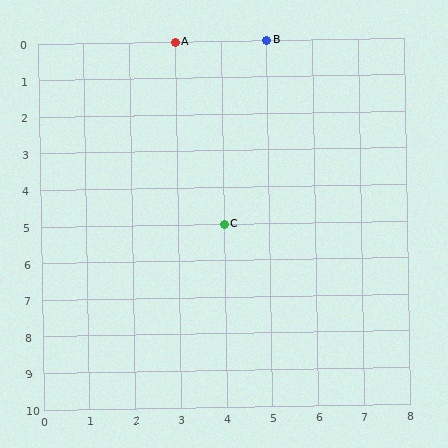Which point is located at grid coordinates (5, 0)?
Point B is at (5, 0).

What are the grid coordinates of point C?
Point C is at grid coordinates (4, 5).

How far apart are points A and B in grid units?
Points A and B are 2 columns apart.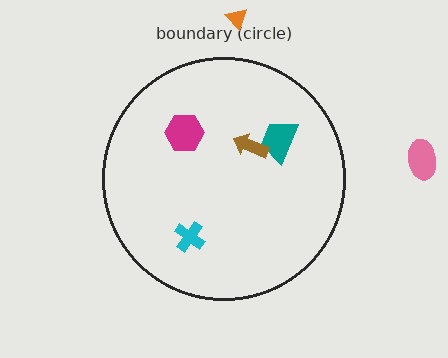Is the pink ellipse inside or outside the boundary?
Outside.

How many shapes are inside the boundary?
4 inside, 2 outside.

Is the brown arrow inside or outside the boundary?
Inside.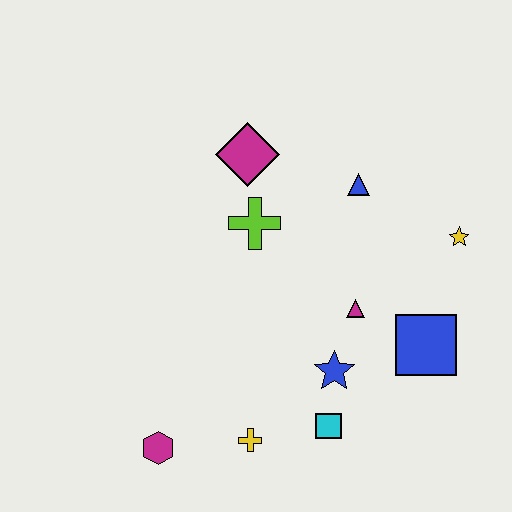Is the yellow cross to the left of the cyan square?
Yes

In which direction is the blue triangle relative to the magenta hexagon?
The blue triangle is above the magenta hexagon.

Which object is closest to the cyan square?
The blue star is closest to the cyan square.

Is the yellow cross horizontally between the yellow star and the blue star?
No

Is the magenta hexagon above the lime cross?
No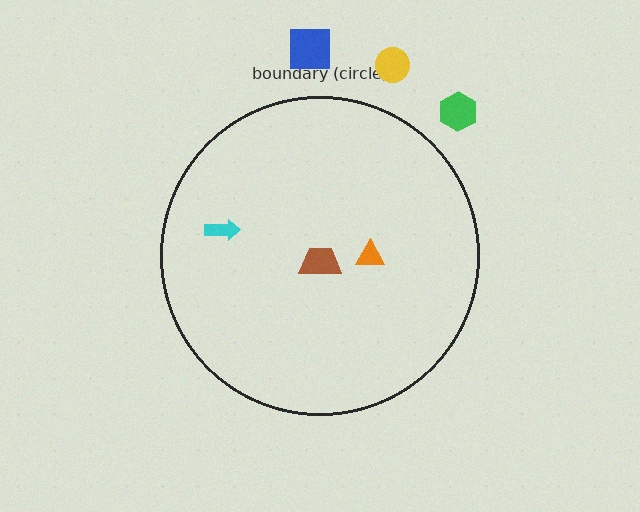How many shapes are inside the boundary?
3 inside, 3 outside.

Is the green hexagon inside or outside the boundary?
Outside.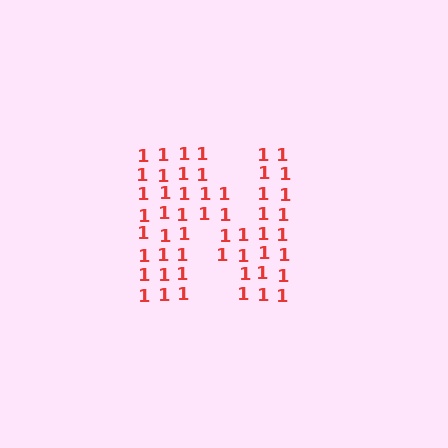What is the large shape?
The large shape is the letter N.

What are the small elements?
The small elements are digit 1's.